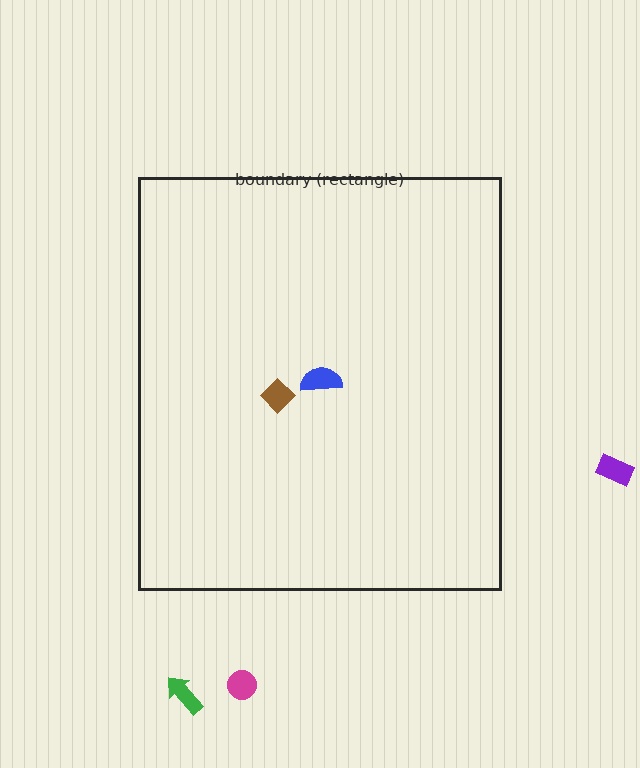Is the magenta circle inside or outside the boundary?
Outside.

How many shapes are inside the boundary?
2 inside, 3 outside.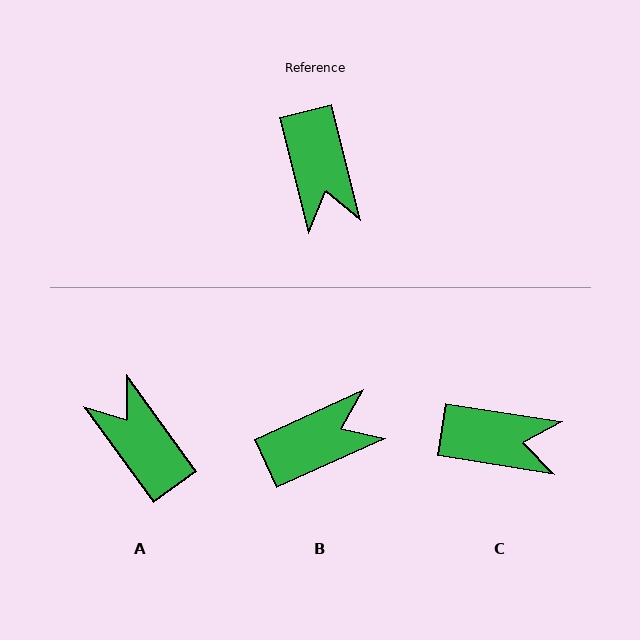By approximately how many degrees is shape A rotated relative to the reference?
Approximately 158 degrees clockwise.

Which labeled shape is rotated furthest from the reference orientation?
A, about 158 degrees away.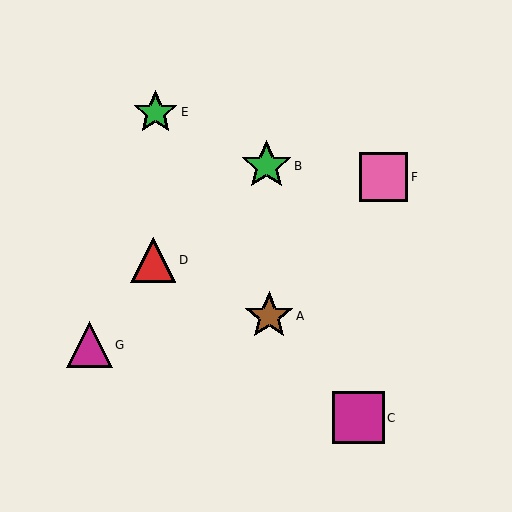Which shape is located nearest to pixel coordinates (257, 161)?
The green star (labeled B) at (266, 166) is nearest to that location.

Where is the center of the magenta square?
The center of the magenta square is at (359, 418).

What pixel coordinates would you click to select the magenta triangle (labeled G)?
Click at (89, 345) to select the magenta triangle G.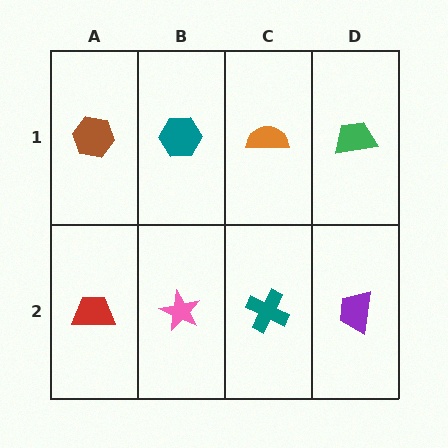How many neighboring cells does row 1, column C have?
3.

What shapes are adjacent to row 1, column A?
A red trapezoid (row 2, column A), a teal hexagon (row 1, column B).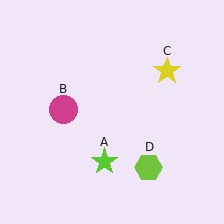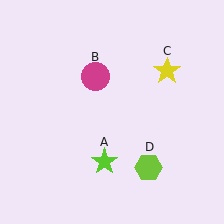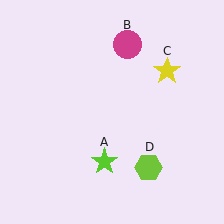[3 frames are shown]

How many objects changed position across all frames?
1 object changed position: magenta circle (object B).